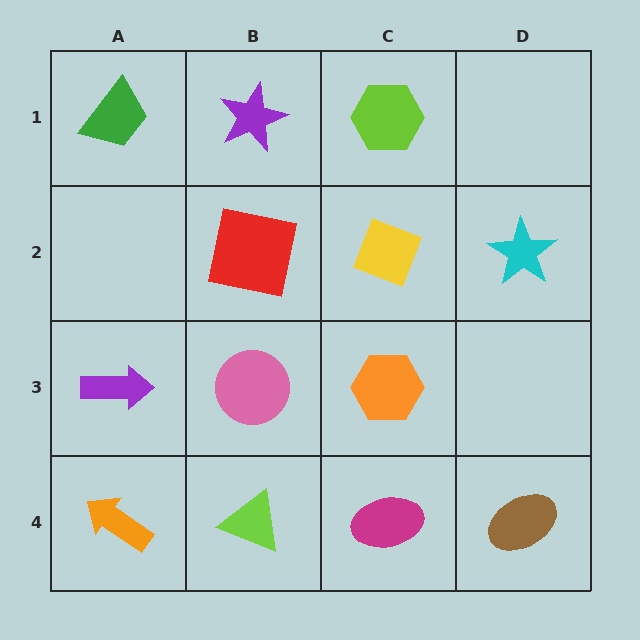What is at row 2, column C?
A yellow diamond.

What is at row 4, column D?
A brown ellipse.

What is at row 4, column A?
An orange arrow.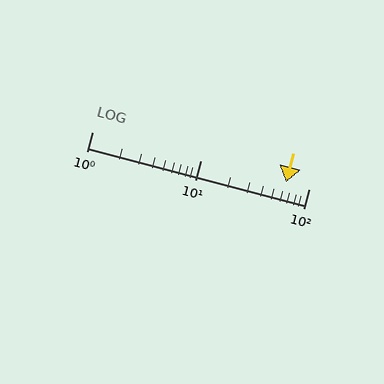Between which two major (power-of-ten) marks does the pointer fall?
The pointer is between 10 and 100.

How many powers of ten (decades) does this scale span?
The scale spans 2 decades, from 1 to 100.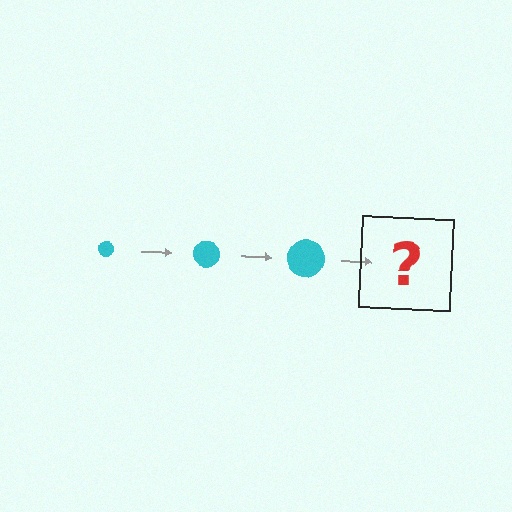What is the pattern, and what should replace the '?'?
The pattern is that the circle gets progressively larger each step. The '?' should be a cyan circle, larger than the previous one.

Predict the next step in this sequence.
The next step is a cyan circle, larger than the previous one.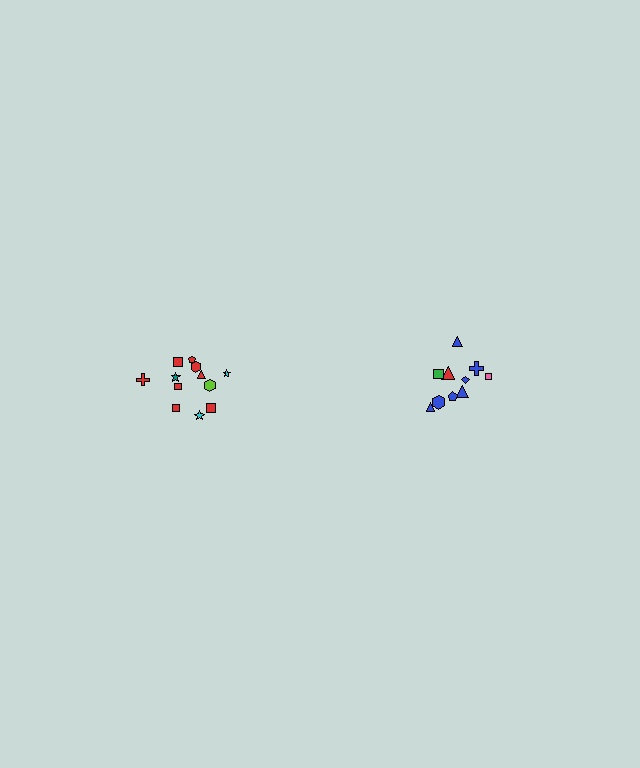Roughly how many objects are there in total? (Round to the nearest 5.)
Roughly 20 objects in total.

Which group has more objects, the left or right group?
The left group.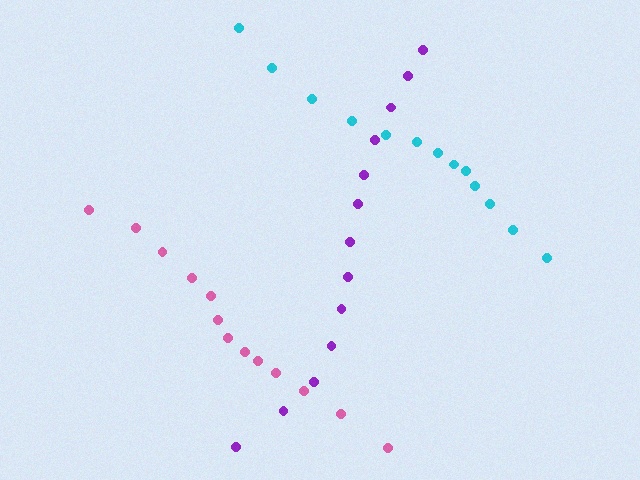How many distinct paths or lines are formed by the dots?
There are 3 distinct paths.